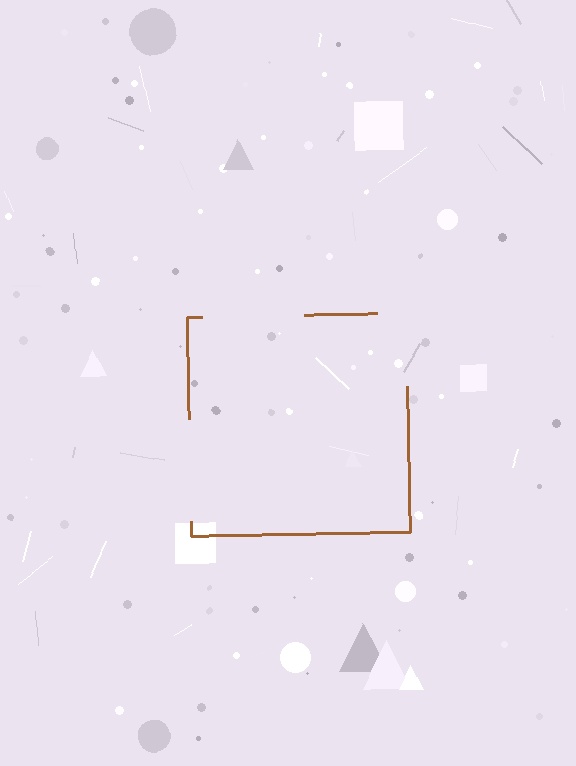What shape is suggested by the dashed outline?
The dashed outline suggests a square.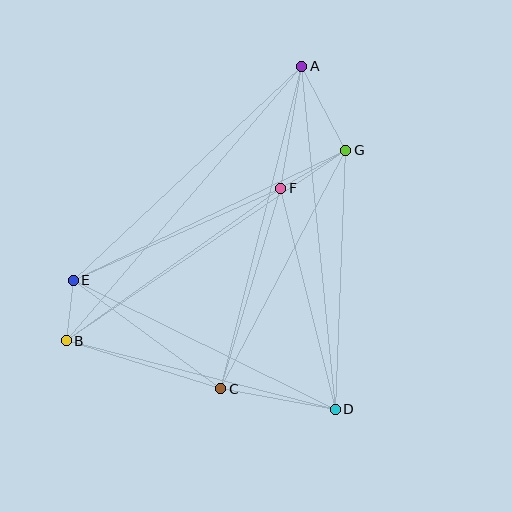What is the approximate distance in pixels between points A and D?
The distance between A and D is approximately 345 pixels.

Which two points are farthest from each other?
Points A and B are farthest from each other.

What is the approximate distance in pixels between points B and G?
The distance between B and G is approximately 338 pixels.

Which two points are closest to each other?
Points B and E are closest to each other.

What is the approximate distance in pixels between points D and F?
The distance between D and F is approximately 228 pixels.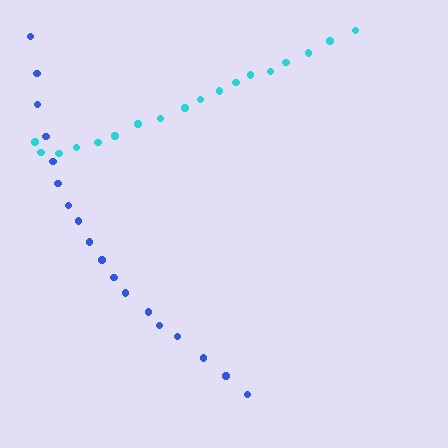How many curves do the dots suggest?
There are 2 distinct paths.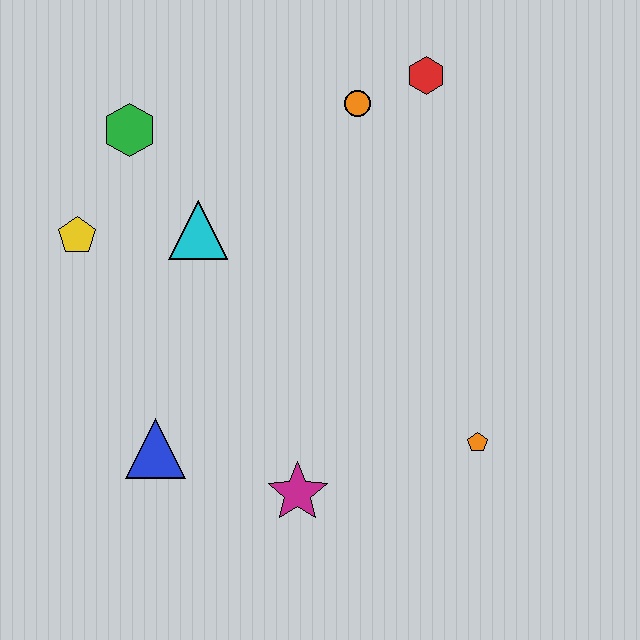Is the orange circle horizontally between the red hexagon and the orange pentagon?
No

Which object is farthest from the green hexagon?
The orange pentagon is farthest from the green hexagon.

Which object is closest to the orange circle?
The red hexagon is closest to the orange circle.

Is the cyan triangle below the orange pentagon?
No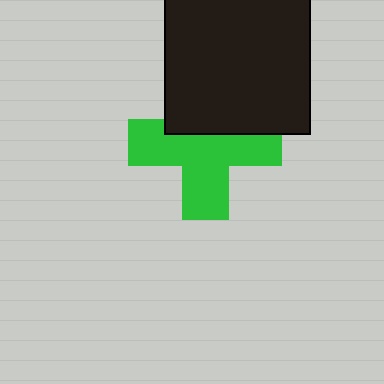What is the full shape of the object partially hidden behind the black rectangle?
The partially hidden object is a green cross.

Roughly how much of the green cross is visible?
About half of it is visible (roughly 63%).